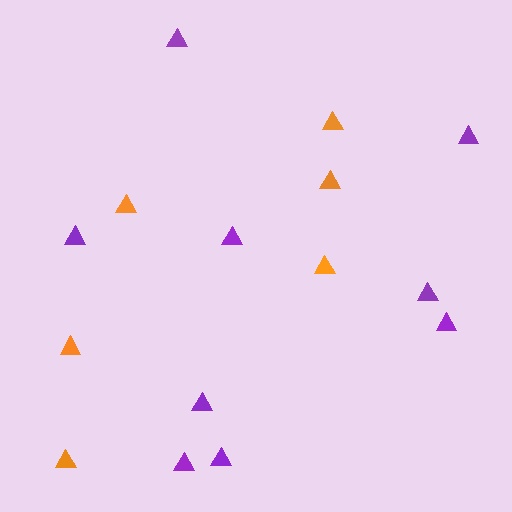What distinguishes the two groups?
There are 2 groups: one group of purple triangles (9) and one group of orange triangles (6).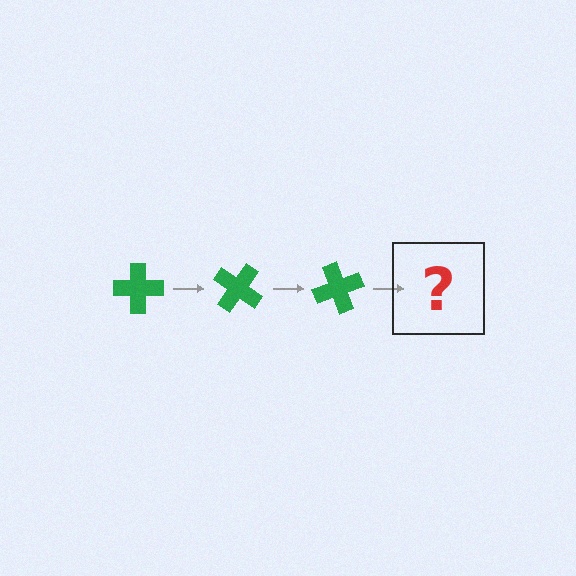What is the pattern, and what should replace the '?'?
The pattern is that the cross rotates 35 degrees each step. The '?' should be a green cross rotated 105 degrees.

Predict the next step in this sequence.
The next step is a green cross rotated 105 degrees.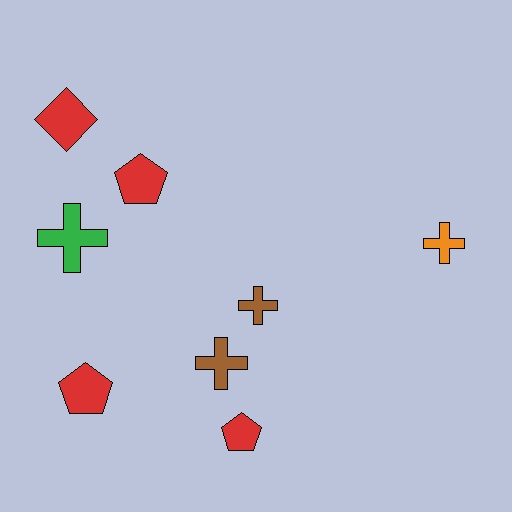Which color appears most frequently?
Red, with 4 objects.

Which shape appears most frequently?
Cross, with 4 objects.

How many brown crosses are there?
There are 2 brown crosses.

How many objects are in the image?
There are 8 objects.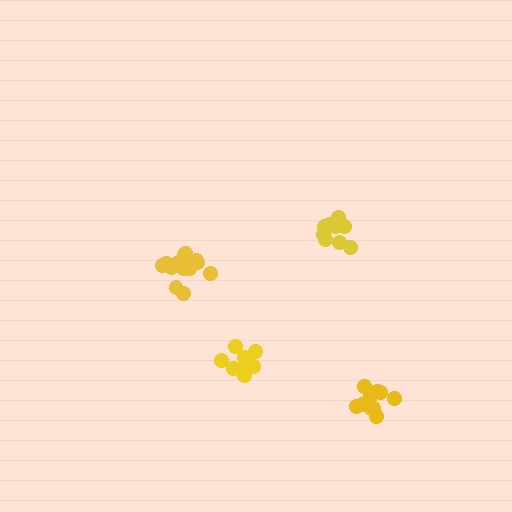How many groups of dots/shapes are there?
There are 4 groups.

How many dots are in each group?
Group 1: 10 dots, Group 2: 11 dots, Group 3: 15 dots, Group 4: 10 dots (46 total).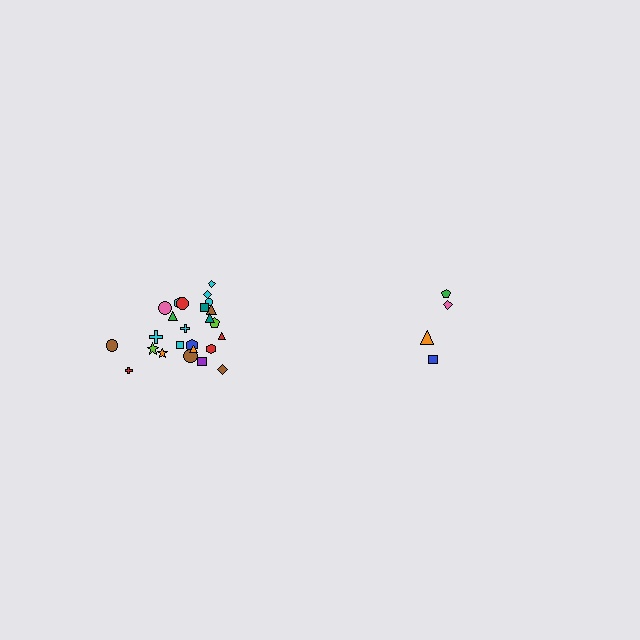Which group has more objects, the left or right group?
The left group.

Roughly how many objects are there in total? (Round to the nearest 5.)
Roughly 30 objects in total.